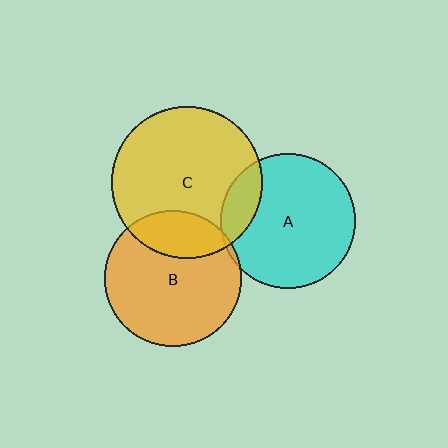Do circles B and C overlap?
Yes.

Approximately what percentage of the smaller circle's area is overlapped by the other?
Approximately 25%.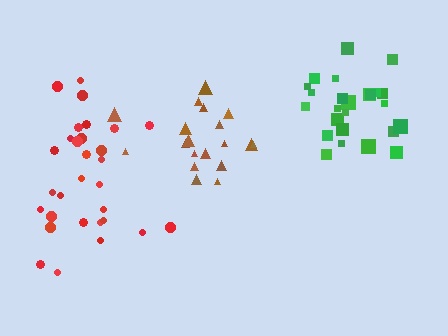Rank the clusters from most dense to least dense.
green, red, brown.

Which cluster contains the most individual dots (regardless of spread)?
Red (30).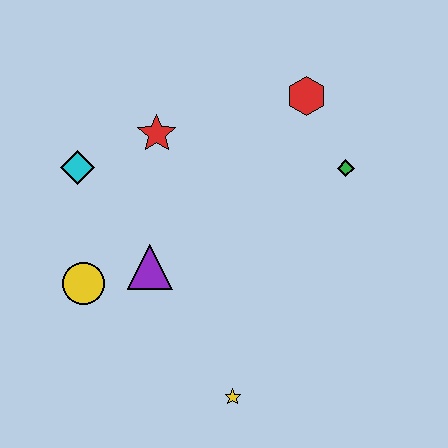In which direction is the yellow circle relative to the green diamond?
The yellow circle is to the left of the green diamond.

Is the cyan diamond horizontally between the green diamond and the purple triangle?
No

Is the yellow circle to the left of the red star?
Yes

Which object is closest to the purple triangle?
The yellow circle is closest to the purple triangle.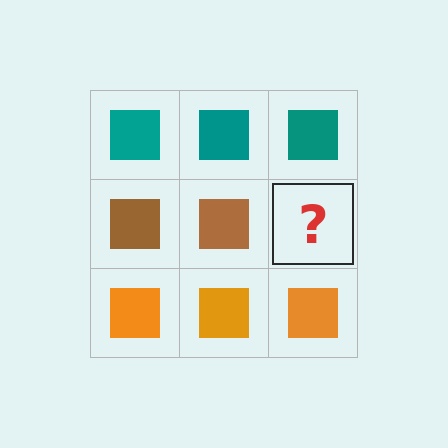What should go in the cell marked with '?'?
The missing cell should contain a brown square.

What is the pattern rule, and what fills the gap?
The rule is that each row has a consistent color. The gap should be filled with a brown square.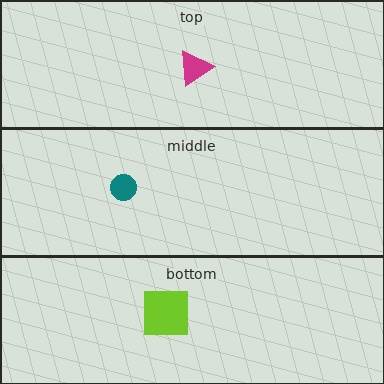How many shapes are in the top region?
1.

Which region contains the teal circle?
The middle region.